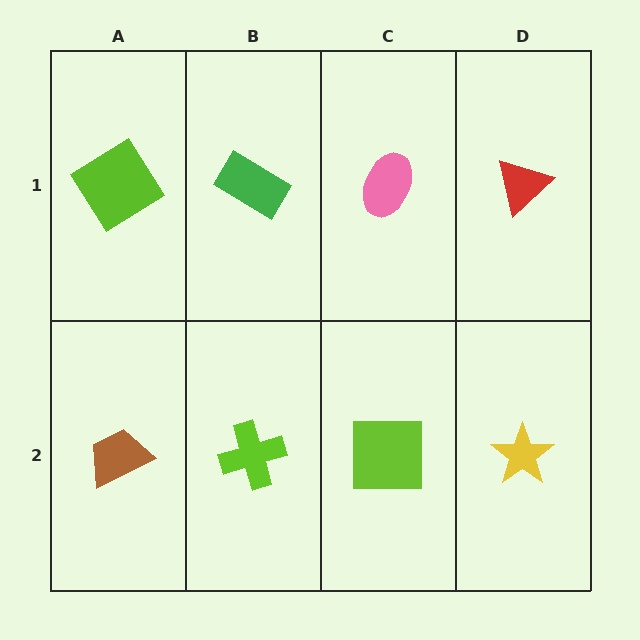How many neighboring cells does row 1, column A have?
2.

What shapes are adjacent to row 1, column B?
A lime cross (row 2, column B), a lime diamond (row 1, column A), a pink ellipse (row 1, column C).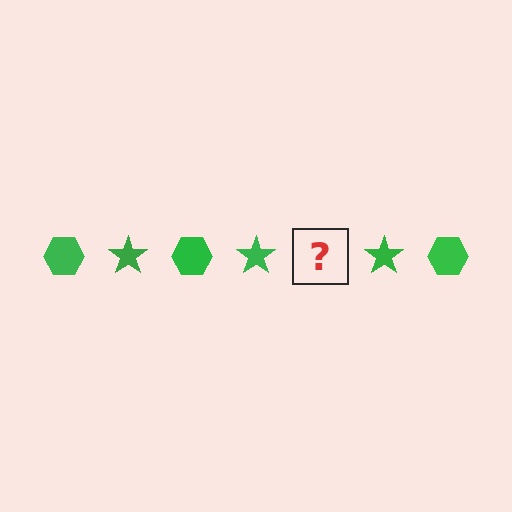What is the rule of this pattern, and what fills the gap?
The rule is that the pattern cycles through hexagon, star shapes in green. The gap should be filled with a green hexagon.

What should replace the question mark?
The question mark should be replaced with a green hexagon.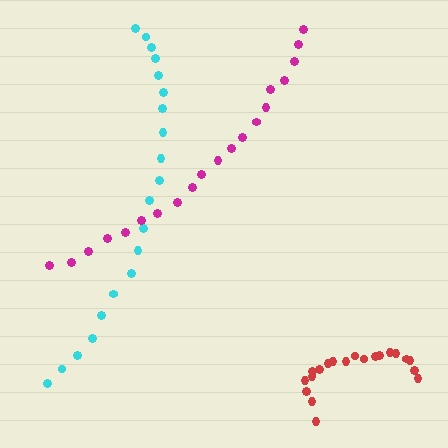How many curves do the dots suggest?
There are 3 distinct paths.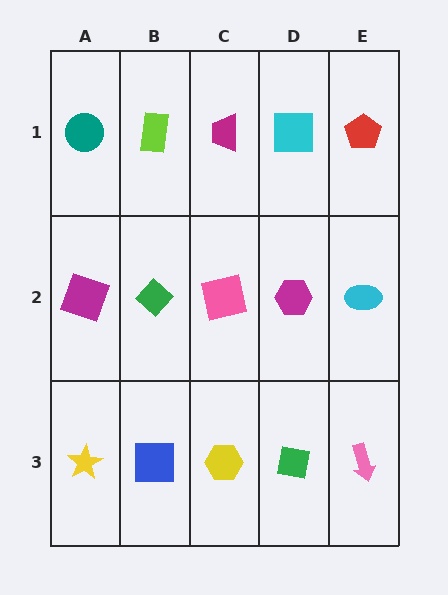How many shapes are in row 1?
5 shapes.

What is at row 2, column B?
A green diamond.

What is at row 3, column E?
A pink arrow.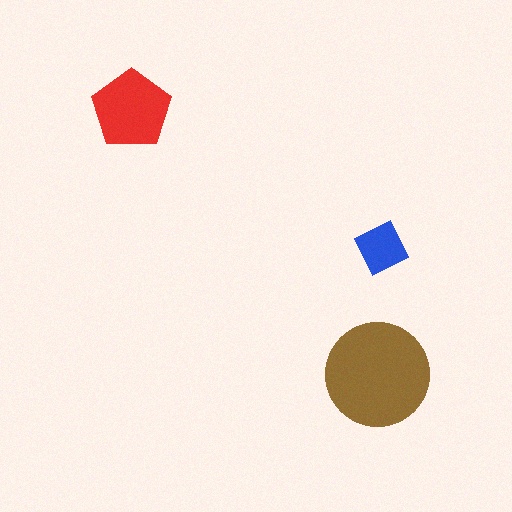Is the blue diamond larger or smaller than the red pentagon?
Smaller.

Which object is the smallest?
The blue diamond.